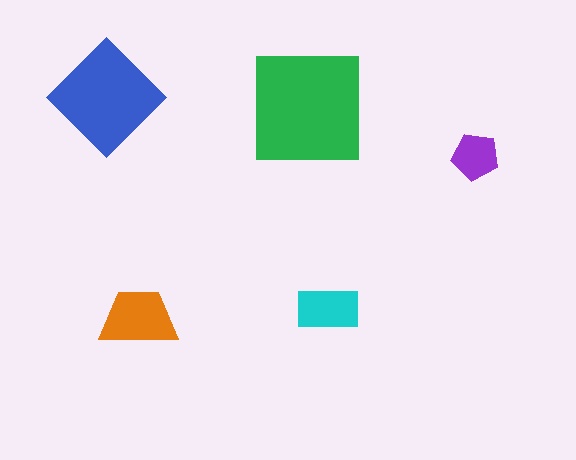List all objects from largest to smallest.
The green square, the blue diamond, the orange trapezoid, the cyan rectangle, the purple pentagon.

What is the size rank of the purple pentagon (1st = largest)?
5th.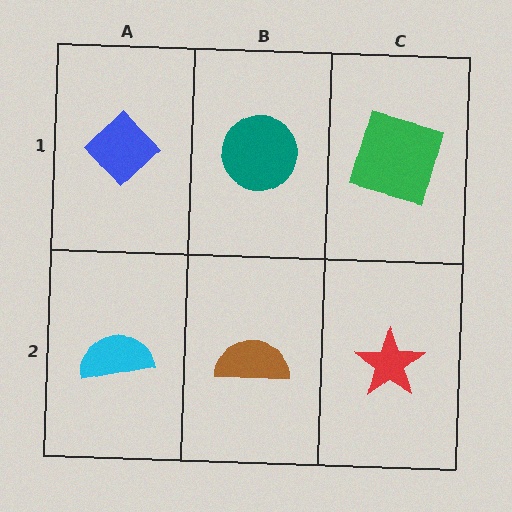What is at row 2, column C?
A red star.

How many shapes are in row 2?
3 shapes.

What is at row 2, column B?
A brown semicircle.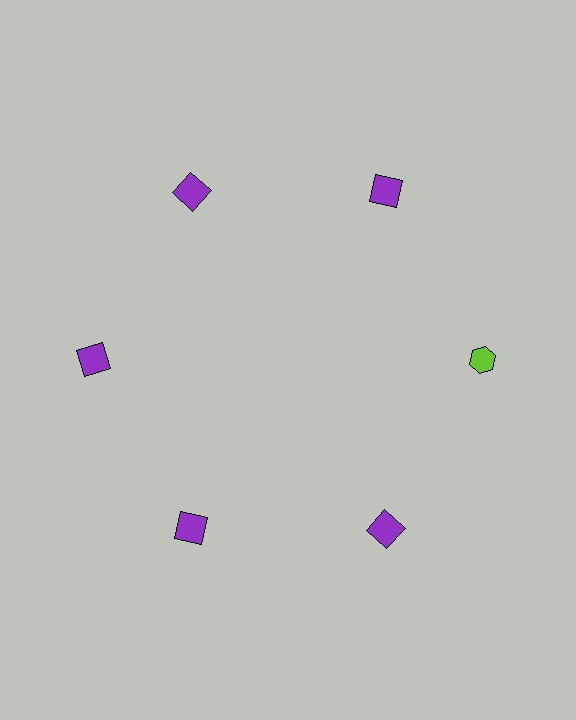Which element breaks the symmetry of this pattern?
The lime hexagon at roughly the 3 o'clock position breaks the symmetry. All other shapes are purple squares.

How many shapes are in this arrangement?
There are 6 shapes arranged in a ring pattern.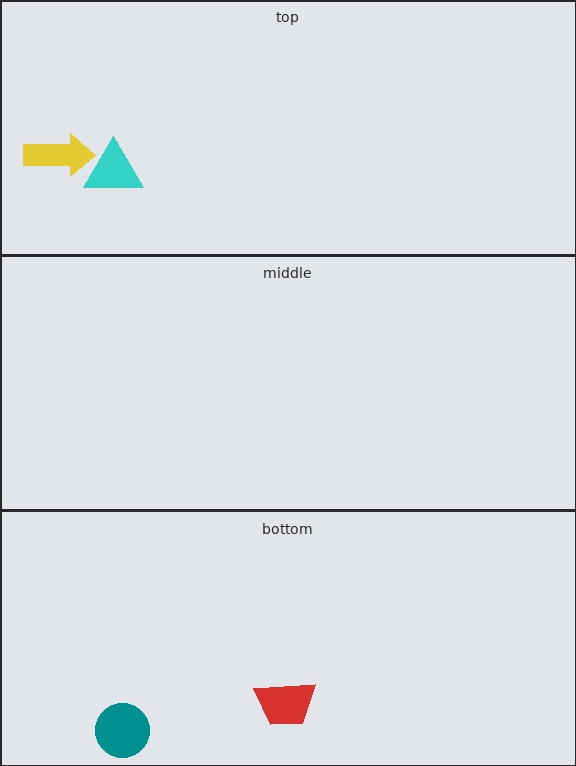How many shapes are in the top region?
2.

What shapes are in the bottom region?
The red trapezoid, the teal circle.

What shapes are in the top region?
The yellow arrow, the cyan triangle.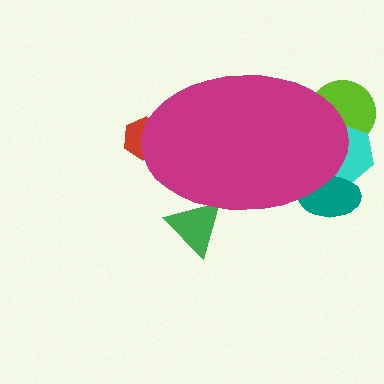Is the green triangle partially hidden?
Yes, the green triangle is partially hidden behind the magenta ellipse.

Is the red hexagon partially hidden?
Yes, the red hexagon is partially hidden behind the magenta ellipse.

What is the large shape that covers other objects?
A magenta ellipse.